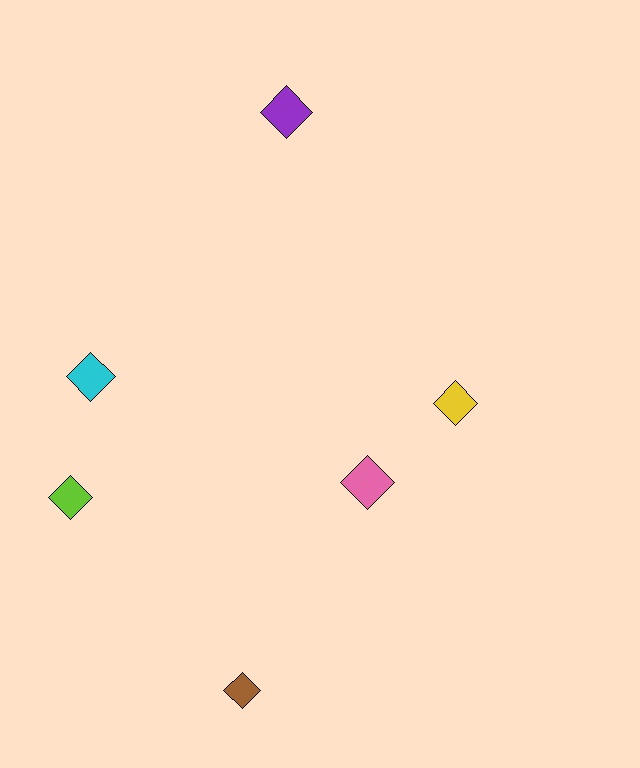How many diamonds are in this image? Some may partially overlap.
There are 6 diamonds.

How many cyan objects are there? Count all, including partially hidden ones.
There is 1 cyan object.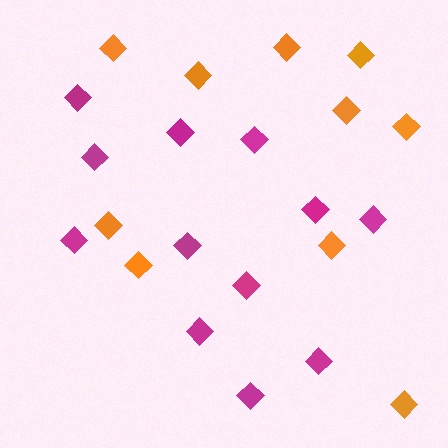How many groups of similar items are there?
There are 2 groups: one group of magenta diamonds (12) and one group of orange diamonds (10).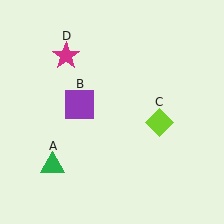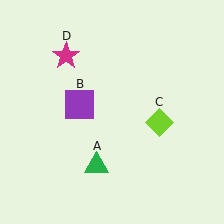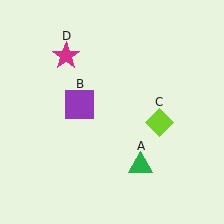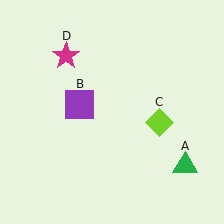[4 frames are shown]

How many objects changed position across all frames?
1 object changed position: green triangle (object A).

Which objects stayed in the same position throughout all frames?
Purple square (object B) and lime diamond (object C) and magenta star (object D) remained stationary.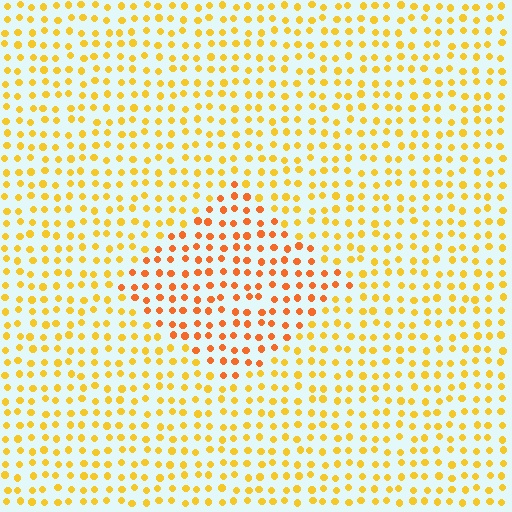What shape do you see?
I see a diamond.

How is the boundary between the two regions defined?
The boundary is defined purely by a slight shift in hue (about 28 degrees). Spacing, size, and orientation are identical on both sides.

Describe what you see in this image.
The image is filled with small yellow elements in a uniform arrangement. A diamond-shaped region is visible where the elements are tinted to a slightly different hue, forming a subtle color boundary.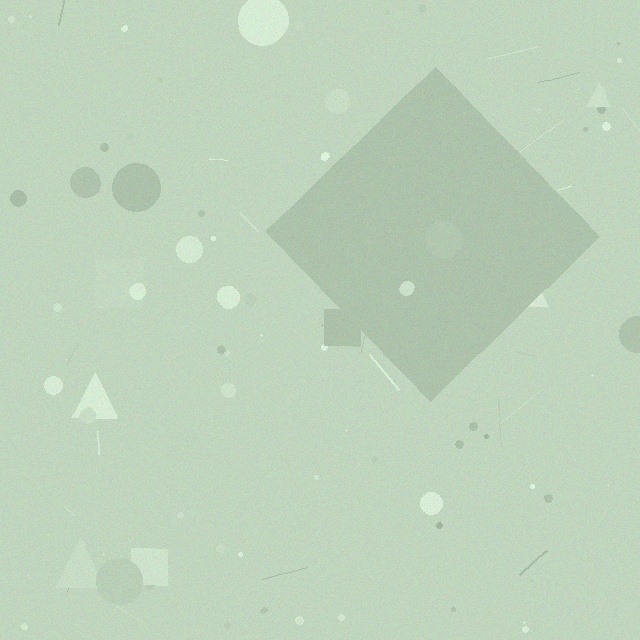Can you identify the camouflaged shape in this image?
The camouflaged shape is a diamond.